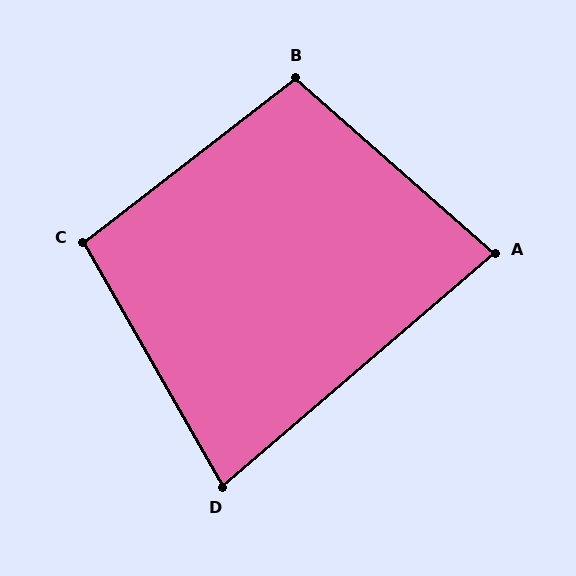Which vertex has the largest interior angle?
B, at approximately 101 degrees.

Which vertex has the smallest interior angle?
D, at approximately 79 degrees.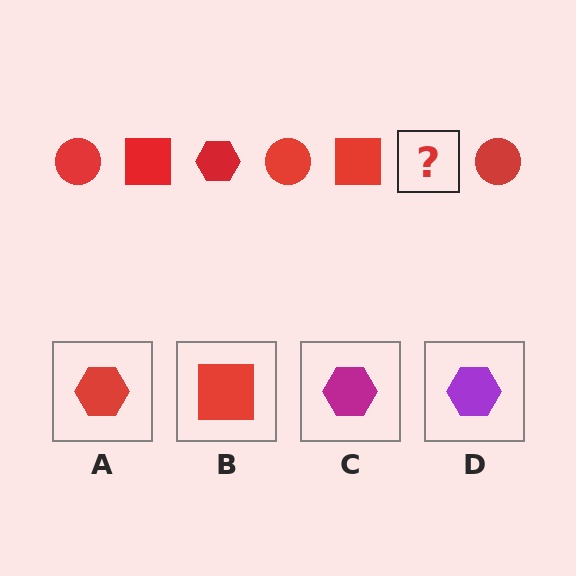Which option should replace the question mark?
Option A.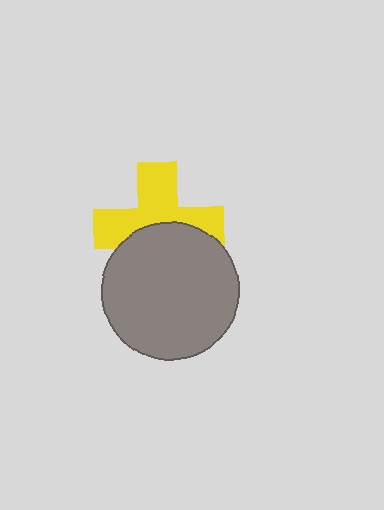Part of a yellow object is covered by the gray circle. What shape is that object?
It is a cross.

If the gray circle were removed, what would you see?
You would see the complete yellow cross.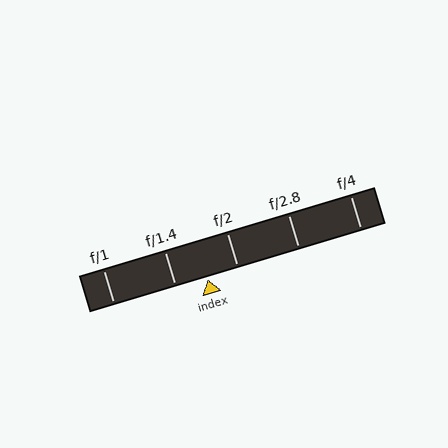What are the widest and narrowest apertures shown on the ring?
The widest aperture shown is f/1 and the narrowest is f/4.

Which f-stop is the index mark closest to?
The index mark is closest to f/2.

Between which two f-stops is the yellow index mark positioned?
The index mark is between f/1.4 and f/2.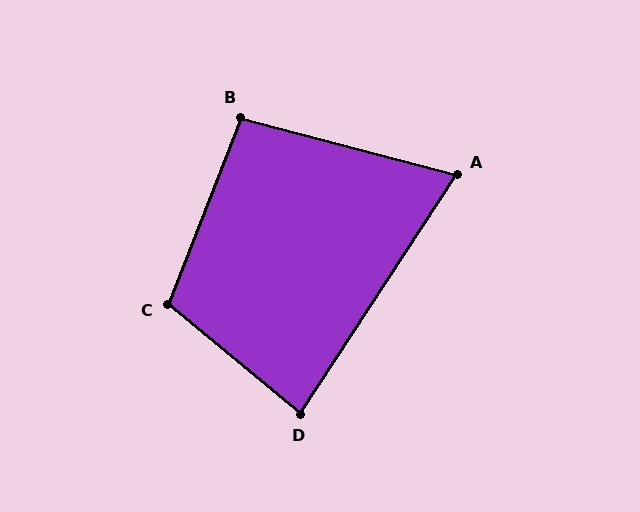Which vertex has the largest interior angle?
C, at approximately 108 degrees.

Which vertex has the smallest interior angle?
A, at approximately 72 degrees.